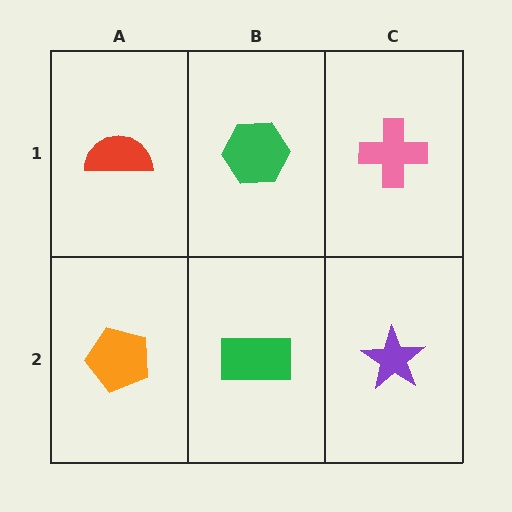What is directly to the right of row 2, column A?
A green rectangle.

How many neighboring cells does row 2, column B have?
3.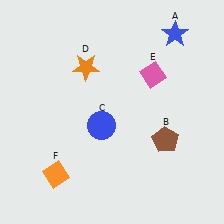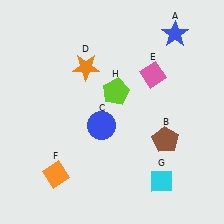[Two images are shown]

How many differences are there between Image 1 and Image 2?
There are 2 differences between the two images.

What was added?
A cyan diamond (G), a lime pentagon (H) were added in Image 2.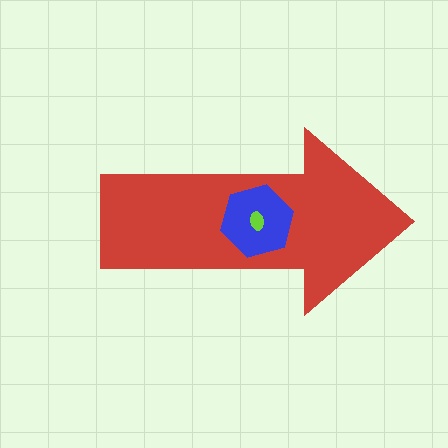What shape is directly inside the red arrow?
The blue hexagon.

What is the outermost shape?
The red arrow.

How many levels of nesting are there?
3.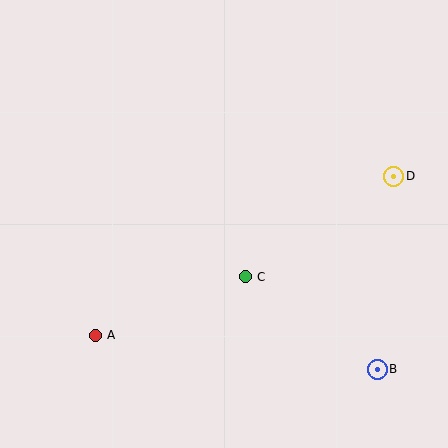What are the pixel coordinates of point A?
Point A is at (95, 335).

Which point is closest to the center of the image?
Point C at (245, 277) is closest to the center.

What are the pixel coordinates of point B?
Point B is at (377, 369).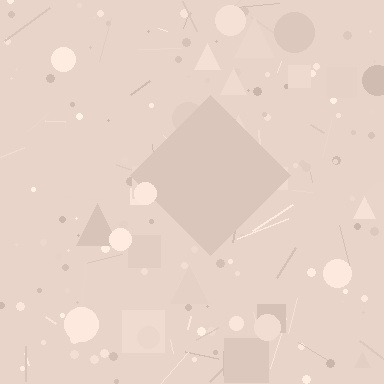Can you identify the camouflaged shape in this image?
The camouflaged shape is a diamond.